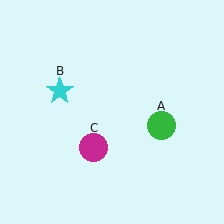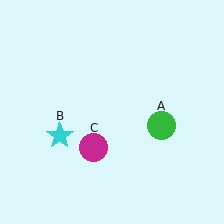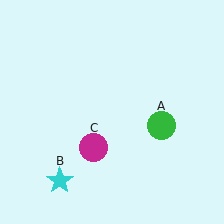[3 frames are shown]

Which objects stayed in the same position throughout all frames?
Green circle (object A) and magenta circle (object C) remained stationary.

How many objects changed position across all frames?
1 object changed position: cyan star (object B).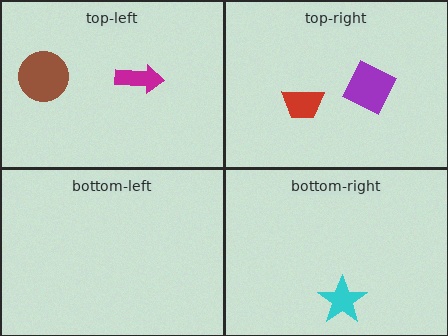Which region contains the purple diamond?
The top-right region.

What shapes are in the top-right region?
The red trapezoid, the purple diamond.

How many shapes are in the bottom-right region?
1.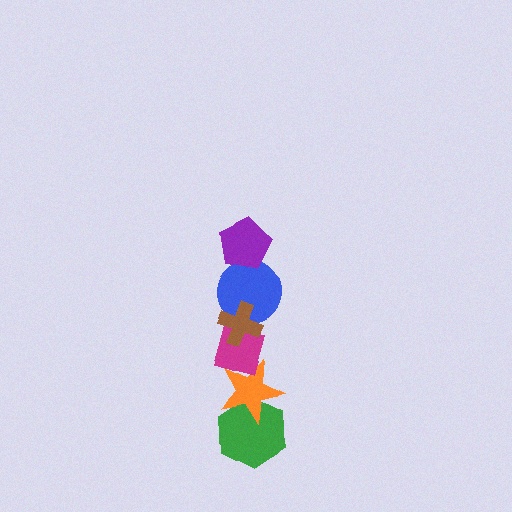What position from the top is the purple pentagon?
The purple pentagon is 1st from the top.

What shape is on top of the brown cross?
The purple pentagon is on top of the brown cross.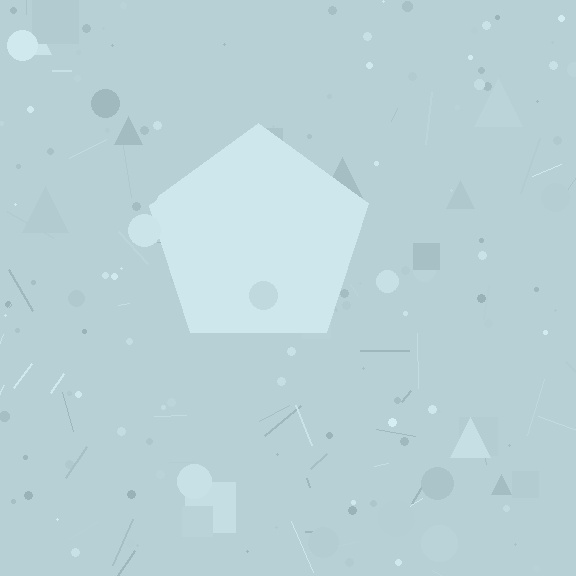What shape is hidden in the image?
A pentagon is hidden in the image.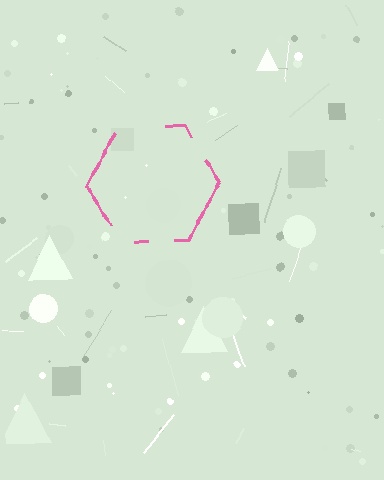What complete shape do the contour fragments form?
The contour fragments form a hexagon.